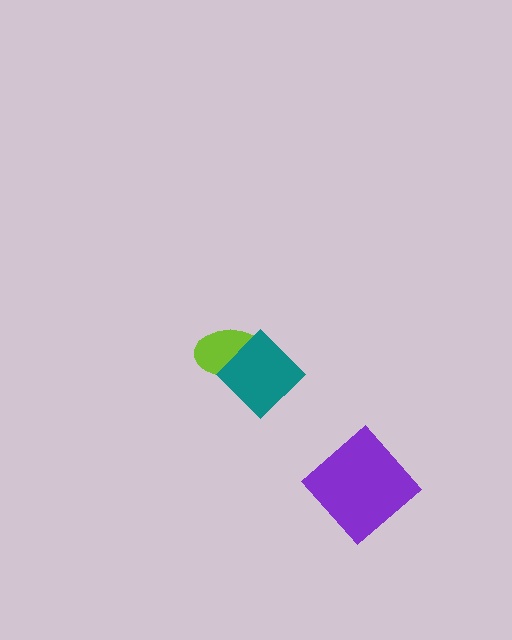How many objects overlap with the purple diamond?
0 objects overlap with the purple diamond.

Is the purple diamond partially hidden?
No, no other shape covers it.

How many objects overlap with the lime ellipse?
1 object overlaps with the lime ellipse.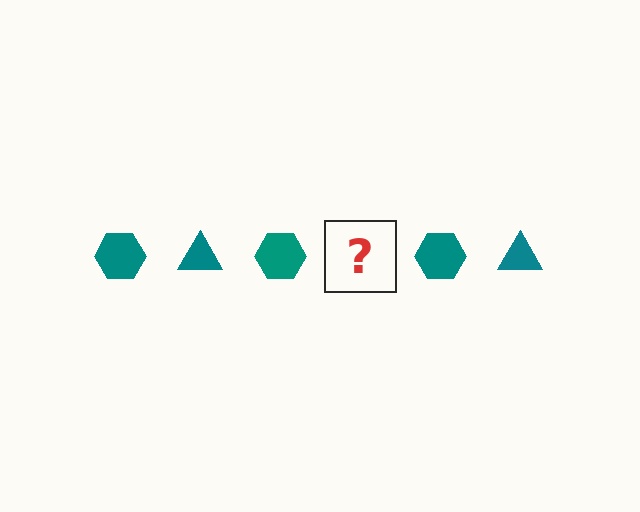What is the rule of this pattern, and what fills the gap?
The rule is that the pattern cycles through hexagon, triangle shapes in teal. The gap should be filled with a teal triangle.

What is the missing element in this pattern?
The missing element is a teal triangle.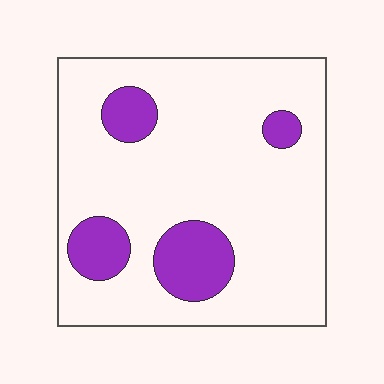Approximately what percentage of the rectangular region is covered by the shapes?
Approximately 15%.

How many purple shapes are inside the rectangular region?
4.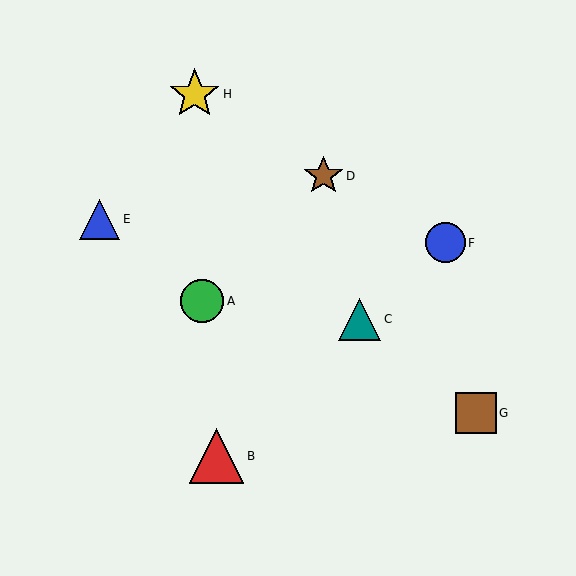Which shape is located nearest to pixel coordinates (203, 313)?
The green circle (labeled A) at (202, 301) is nearest to that location.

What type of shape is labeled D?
Shape D is a brown star.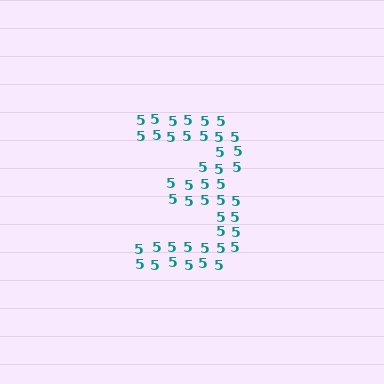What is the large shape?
The large shape is the digit 3.